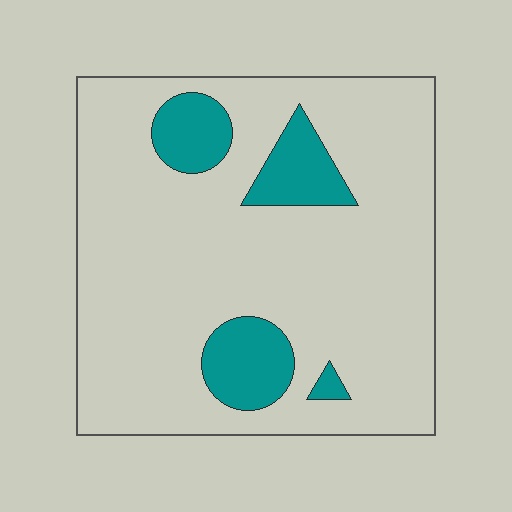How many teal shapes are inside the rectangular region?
4.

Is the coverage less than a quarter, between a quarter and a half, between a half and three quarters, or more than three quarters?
Less than a quarter.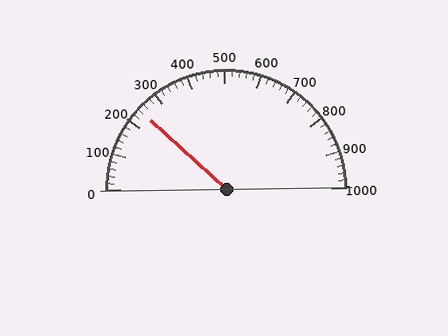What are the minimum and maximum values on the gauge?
The gauge ranges from 0 to 1000.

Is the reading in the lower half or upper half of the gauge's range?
The reading is in the lower half of the range (0 to 1000).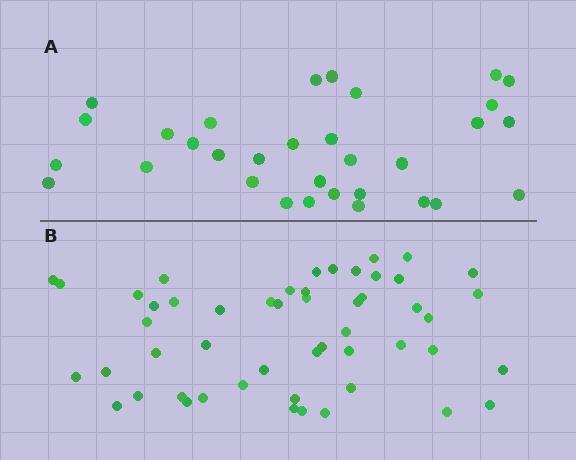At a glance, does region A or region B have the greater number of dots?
Region B (the bottom region) has more dots.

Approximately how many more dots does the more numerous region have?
Region B has approximately 20 more dots than region A.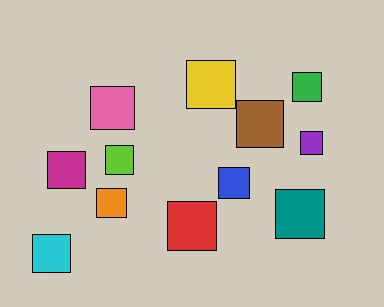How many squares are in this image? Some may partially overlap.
There are 12 squares.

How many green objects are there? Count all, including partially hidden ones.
There is 1 green object.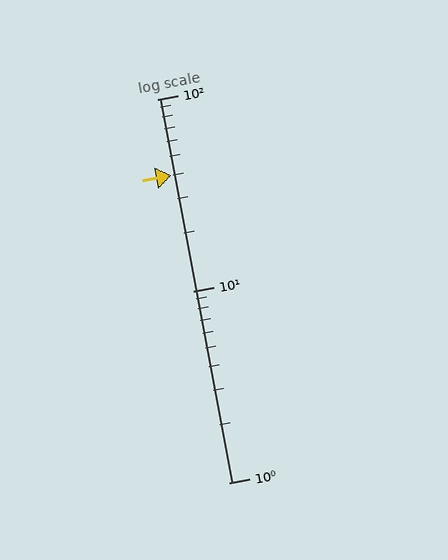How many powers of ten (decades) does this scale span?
The scale spans 2 decades, from 1 to 100.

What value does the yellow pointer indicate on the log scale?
The pointer indicates approximately 40.